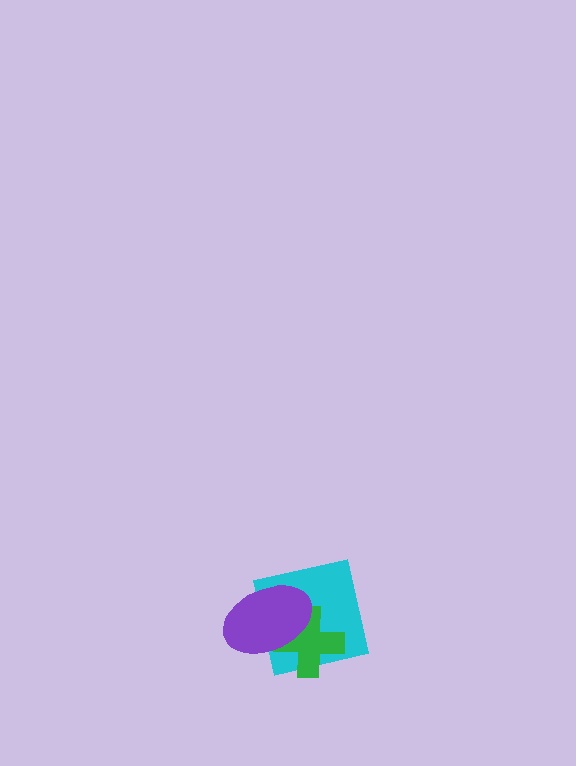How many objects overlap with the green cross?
2 objects overlap with the green cross.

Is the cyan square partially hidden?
Yes, it is partially covered by another shape.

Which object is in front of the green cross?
The purple ellipse is in front of the green cross.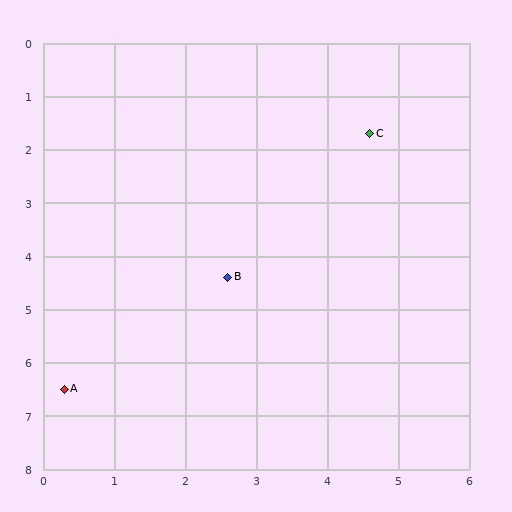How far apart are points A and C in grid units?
Points A and C are about 6.4 grid units apart.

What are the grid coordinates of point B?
Point B is at approximately (2.6, 4.4).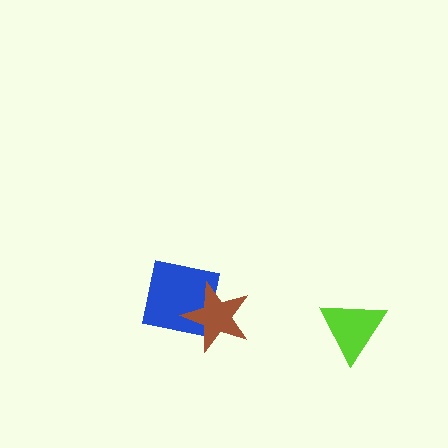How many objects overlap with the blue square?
1 object overlaps with the blue square.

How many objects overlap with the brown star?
1 object overlaps with the brown star.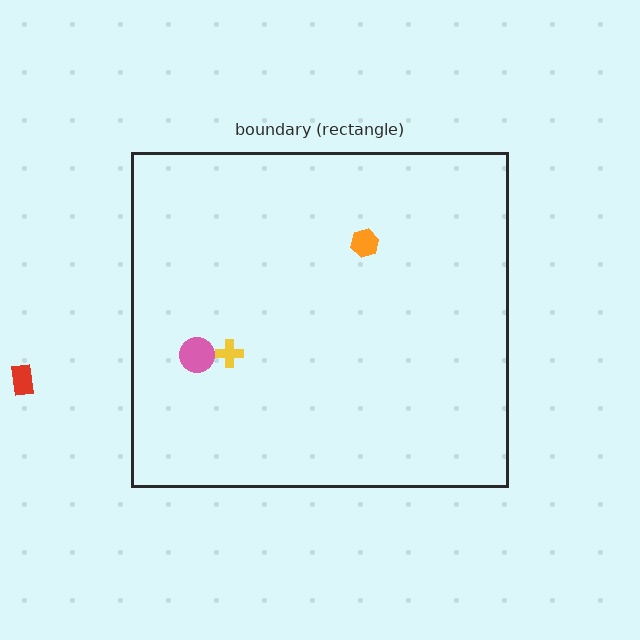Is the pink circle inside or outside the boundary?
Inside.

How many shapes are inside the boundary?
3 inside, 1 outside.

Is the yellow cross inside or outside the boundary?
Inside.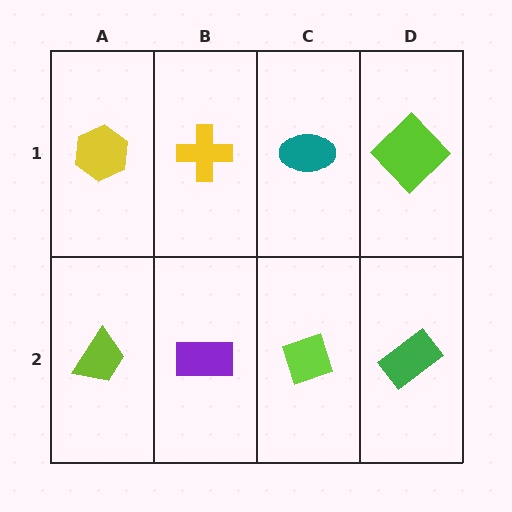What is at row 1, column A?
A yellow hexagon.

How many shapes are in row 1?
4 shapes.